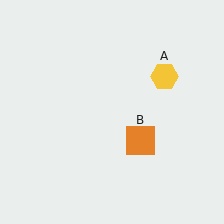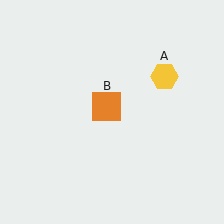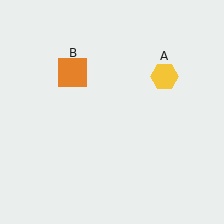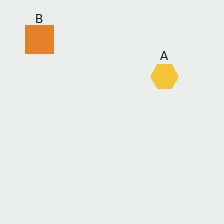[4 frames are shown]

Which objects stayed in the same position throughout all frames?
Yellow hexagon (object A) remained stationary.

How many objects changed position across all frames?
1 object changed position: orange square (object B).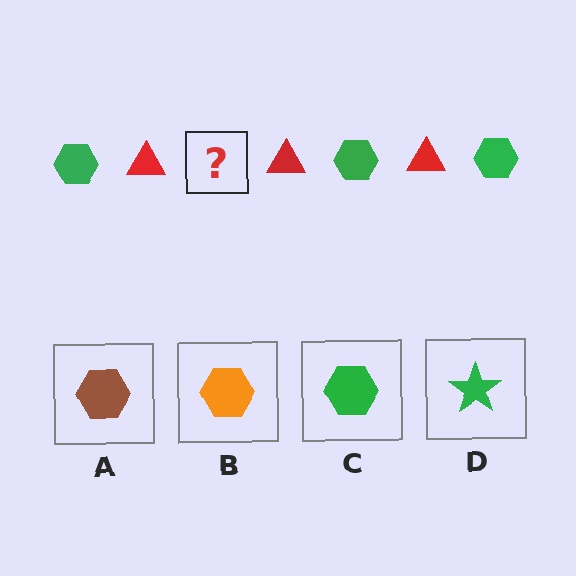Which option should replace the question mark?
Option C.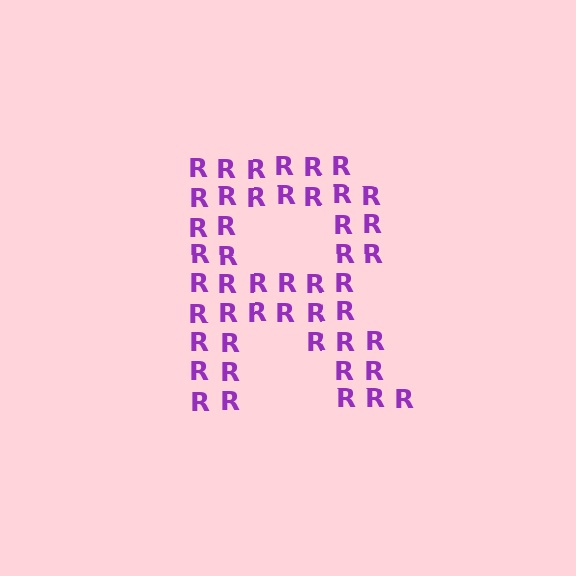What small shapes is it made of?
It is made of small letter R's.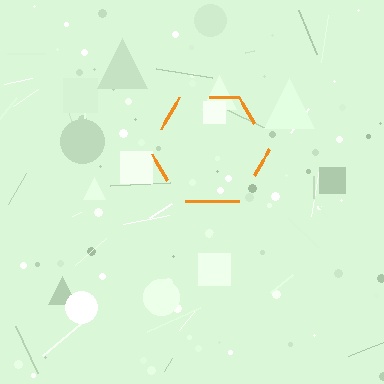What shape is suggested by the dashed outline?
The dashed outline suggests a hexagon.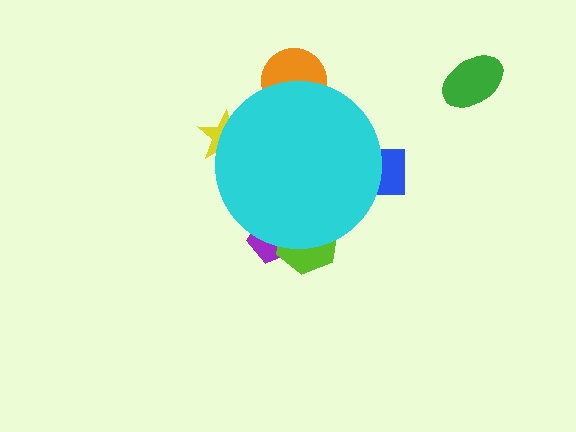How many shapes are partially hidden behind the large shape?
5 shapes are partially hidden.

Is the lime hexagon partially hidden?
Yes, the lime hexagon is partially hidden behind the cyan circle.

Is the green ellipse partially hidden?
No, the green ellipse is fully visible.